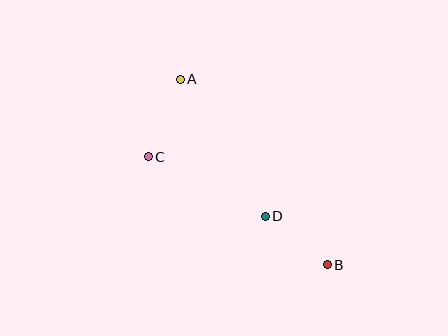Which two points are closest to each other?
Points B and D are closest to each other.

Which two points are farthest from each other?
Points A and B are farthest from each other.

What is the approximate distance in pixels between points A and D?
The distance between A and D is approximately 161 pixels.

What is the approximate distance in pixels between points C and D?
The distance between C and D is approximately 131 pixels.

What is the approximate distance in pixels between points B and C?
The distance between B and C is approximately 209 pixels.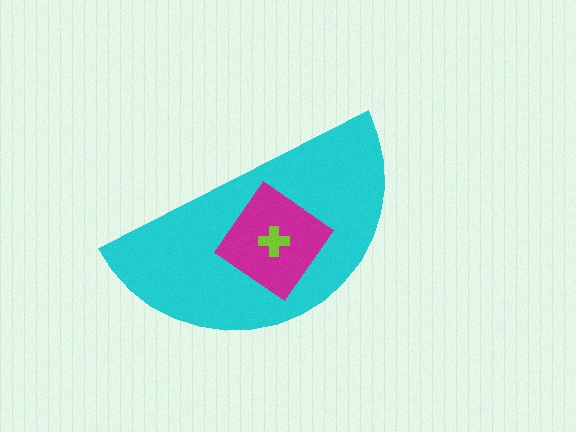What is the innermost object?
The lime cross.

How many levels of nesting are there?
3.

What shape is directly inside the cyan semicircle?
The magenta diamond.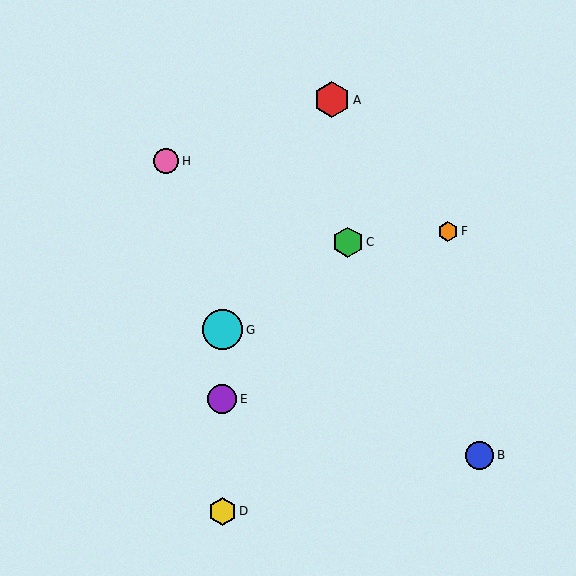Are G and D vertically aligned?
Yes, both are at x≈222.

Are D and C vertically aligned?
No, D is at x≈222 and C is at x≈348.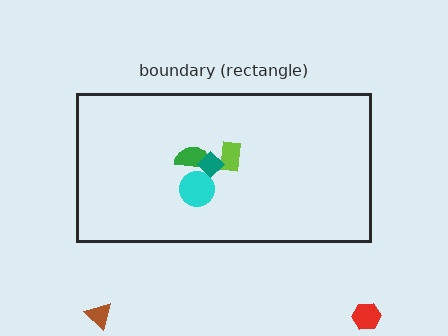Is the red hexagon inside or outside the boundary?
Outside.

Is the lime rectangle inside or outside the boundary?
Inside.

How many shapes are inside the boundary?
4 inside, 2 outside.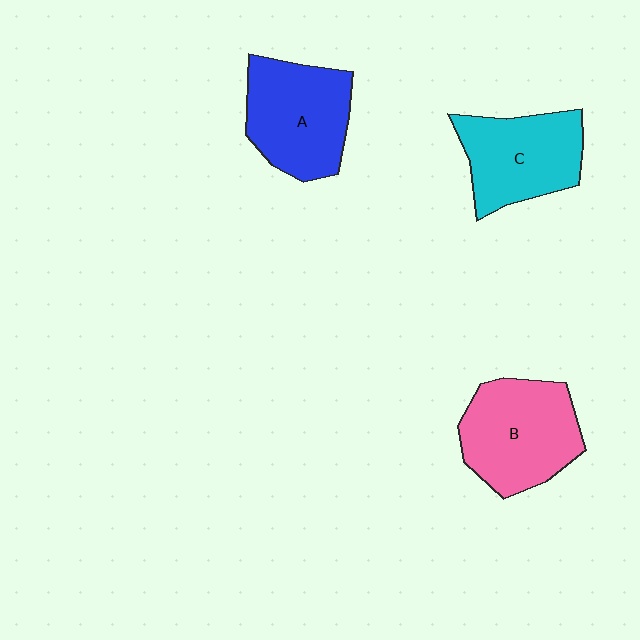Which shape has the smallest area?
Shape C (cyan).